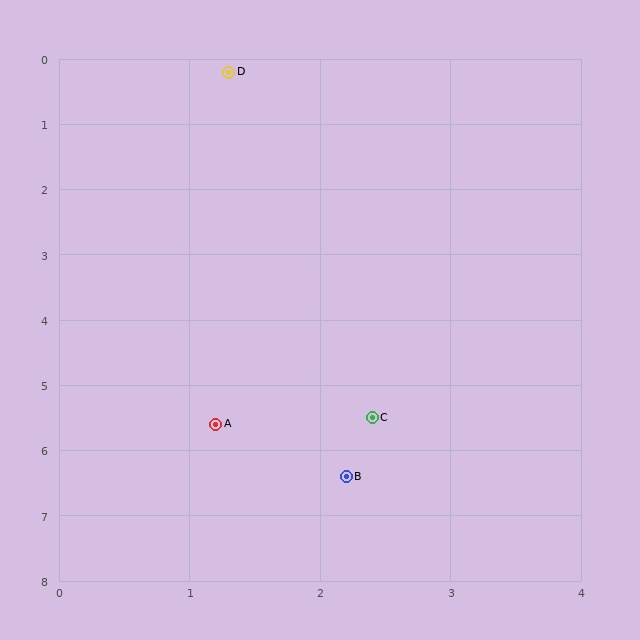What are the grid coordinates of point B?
Point B is at approximately (2.2, 6.4).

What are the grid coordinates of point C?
Point C is at approximately (2.4, 5.5).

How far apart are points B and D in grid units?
Points B and D are about 6.3 grid units apart.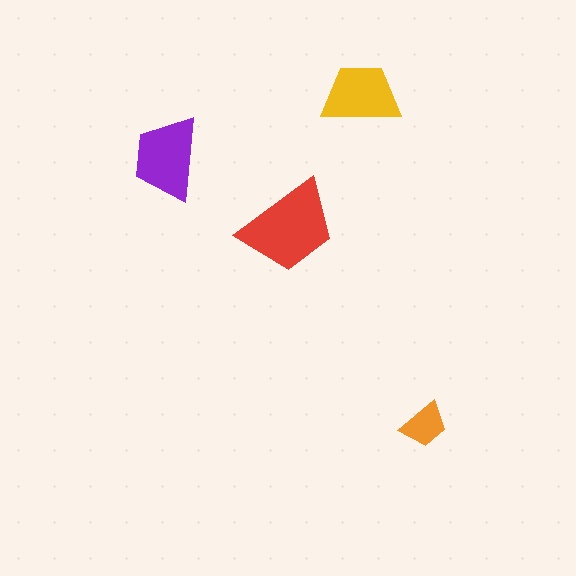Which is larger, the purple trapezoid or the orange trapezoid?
The purple one.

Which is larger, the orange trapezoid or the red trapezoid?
The red one.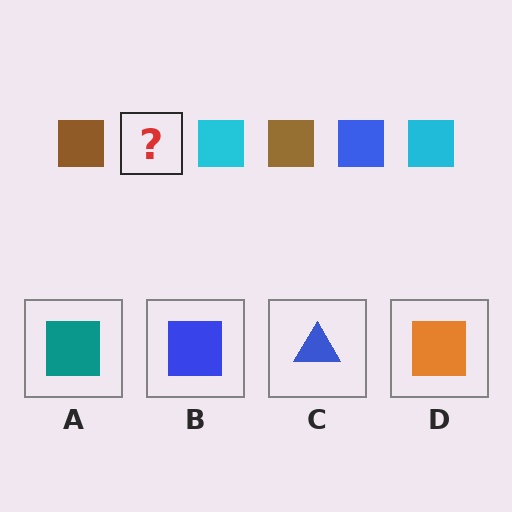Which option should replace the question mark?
Option B.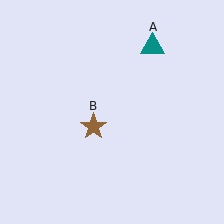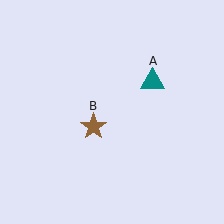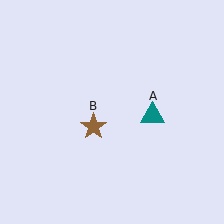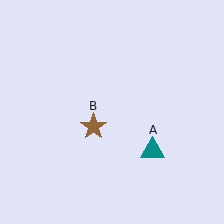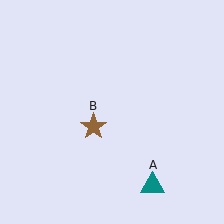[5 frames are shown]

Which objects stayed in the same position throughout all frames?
Brown star (object B) remained stationary.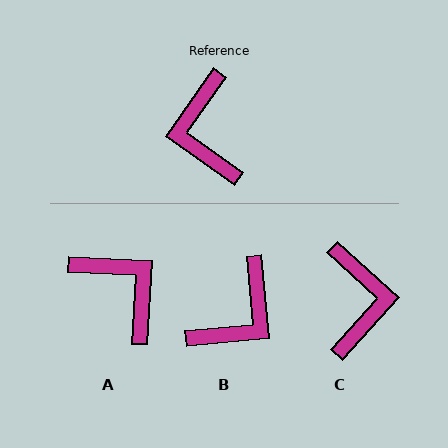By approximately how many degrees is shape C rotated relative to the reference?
Approximately 173 degrees counter-clockwise.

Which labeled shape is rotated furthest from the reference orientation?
C, about 173 degrees away.